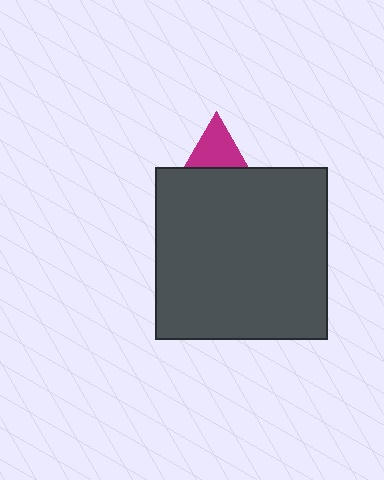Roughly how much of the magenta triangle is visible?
A small part of it is visible (roughly 43%).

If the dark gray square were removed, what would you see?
You would see the complete magenta triangle.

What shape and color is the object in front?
The object in front is a dark gray square.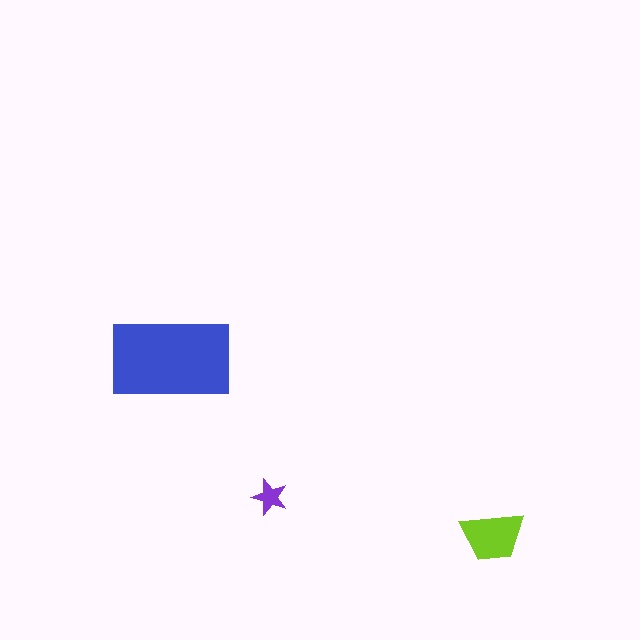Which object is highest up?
The blue rectangle is topmost.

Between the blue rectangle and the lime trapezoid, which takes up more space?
The blue rectangle.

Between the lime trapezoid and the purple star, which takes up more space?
The lime trapezoid.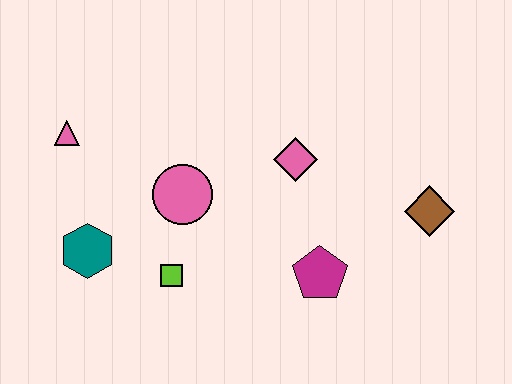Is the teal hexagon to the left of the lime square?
Yes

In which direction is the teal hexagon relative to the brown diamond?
The teal hexagon is to the left of the brown diamond.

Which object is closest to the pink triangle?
The teal hexagon is closest to the pink triangle.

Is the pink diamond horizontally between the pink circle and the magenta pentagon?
Yes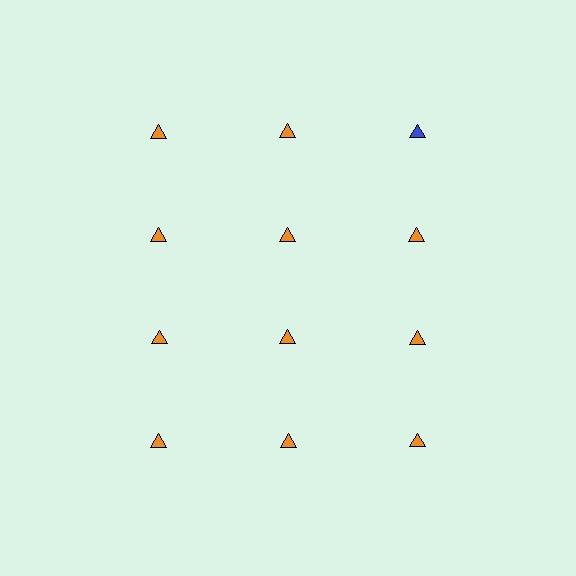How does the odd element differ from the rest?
It has a different color: blue instead of orange.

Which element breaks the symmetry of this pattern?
The blue triangle in the top row, center column breaks the symmetry. All other shapes are orange triangles.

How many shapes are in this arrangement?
There are 12 shapes arranged in a grid pattern.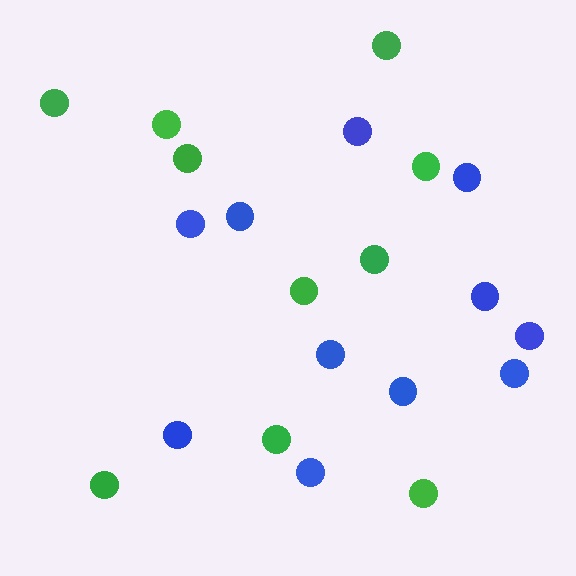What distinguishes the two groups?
There are 2 groups: one group of blue circles (11) and one group of green circles (10).